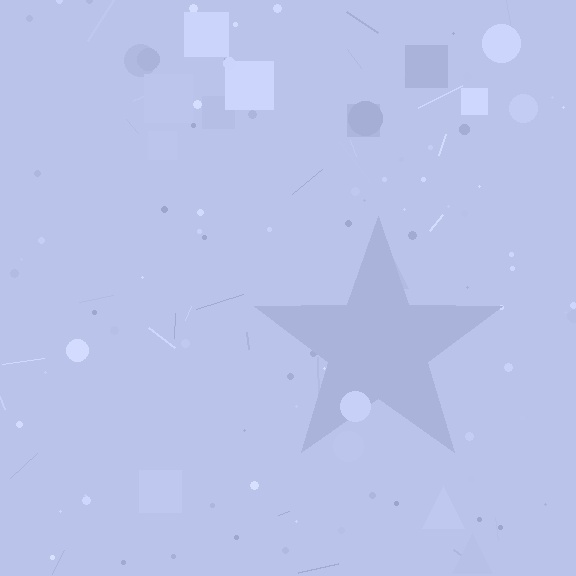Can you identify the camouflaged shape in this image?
The camouflaged shape is a star.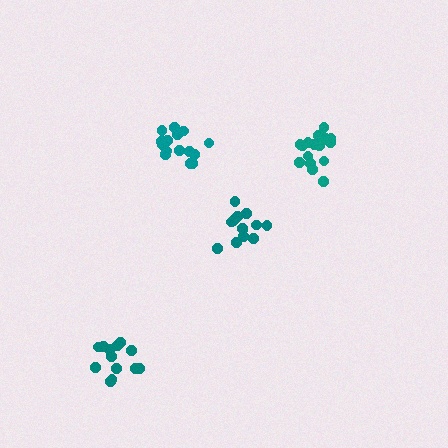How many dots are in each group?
Group 1: 16 dots, Group 2: 15 dots, Group 3: 13 dots, Group 4: 13 dots (57 total).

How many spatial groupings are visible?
There are 4 spatial groupings.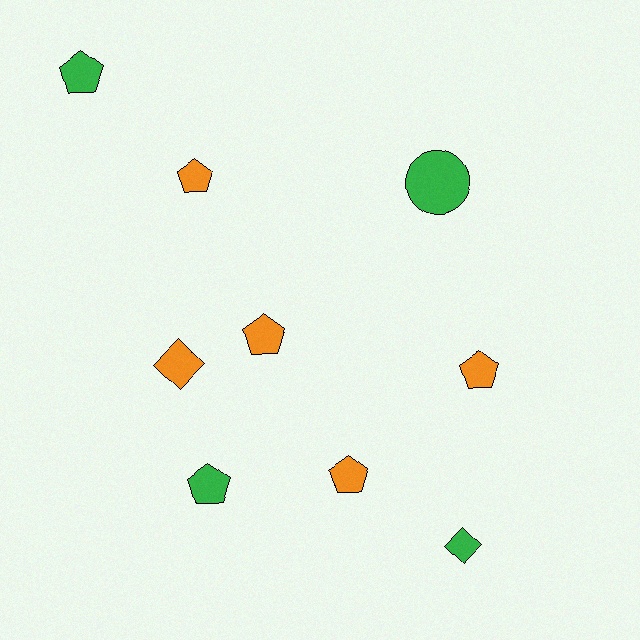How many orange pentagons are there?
There are 4 orange pentagons.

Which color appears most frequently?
Orange, with 5 objects.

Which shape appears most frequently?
Pentagon, with 6 objects.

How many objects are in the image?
There are 9 objects.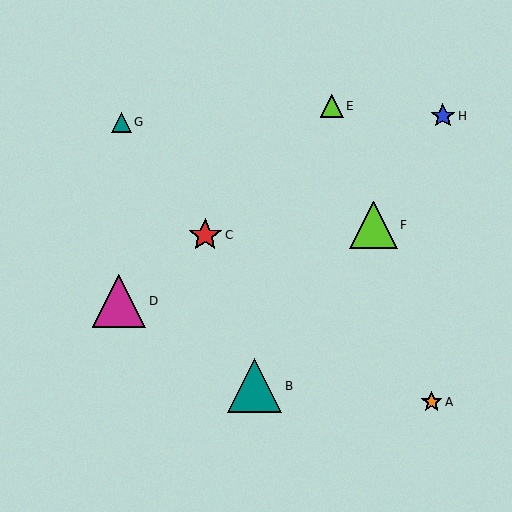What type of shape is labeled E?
Shape E is a lime triangle.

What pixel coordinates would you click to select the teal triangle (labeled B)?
Click at (255, 386) to select the teal triangle B.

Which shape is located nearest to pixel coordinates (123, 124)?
The teal triangle (labeled G) at (121, 123) is nearest to that location.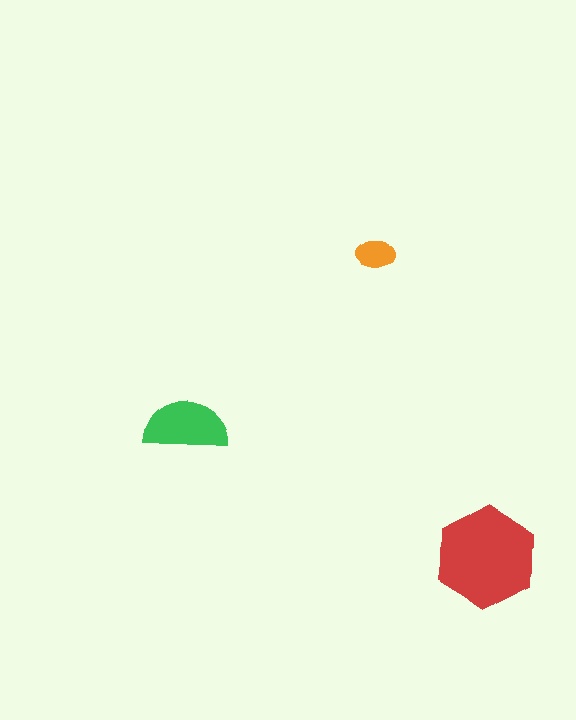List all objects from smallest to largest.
The orange ellipse, the green semicircle, the red hexagon.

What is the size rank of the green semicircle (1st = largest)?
2nd.